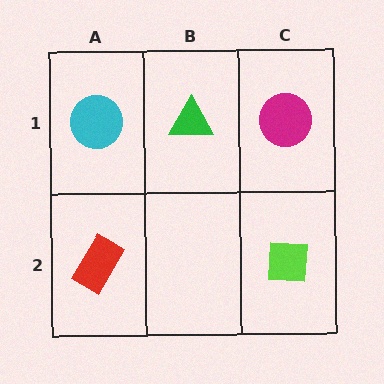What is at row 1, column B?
A green triangle.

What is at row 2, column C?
A lime square.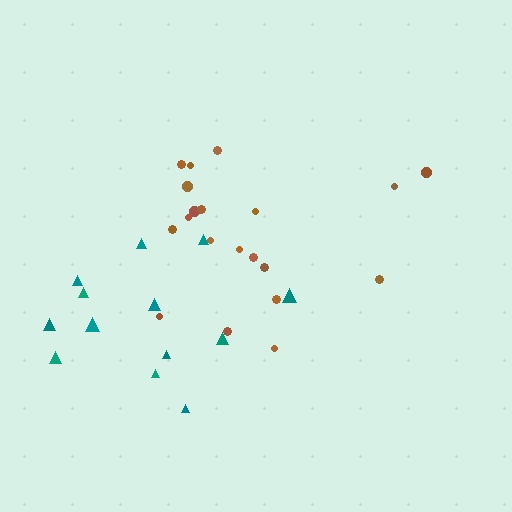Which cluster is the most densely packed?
Brown.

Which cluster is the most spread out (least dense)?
Teal.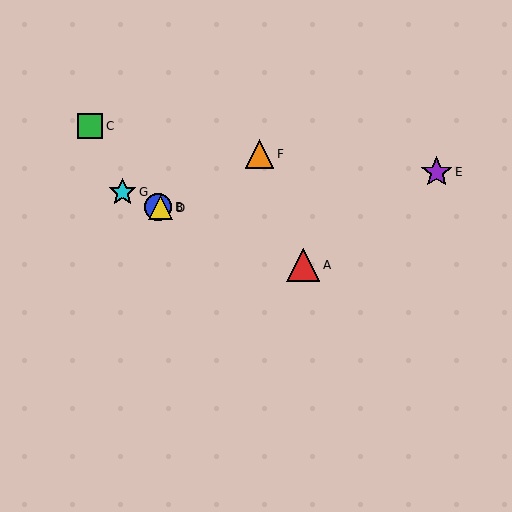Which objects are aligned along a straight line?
Objects A, B, D, G are aligned along a straight line.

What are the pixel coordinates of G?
Object G is at (122, 192).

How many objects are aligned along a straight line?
4 objects (A, B, D, G) are aligned along a straight line.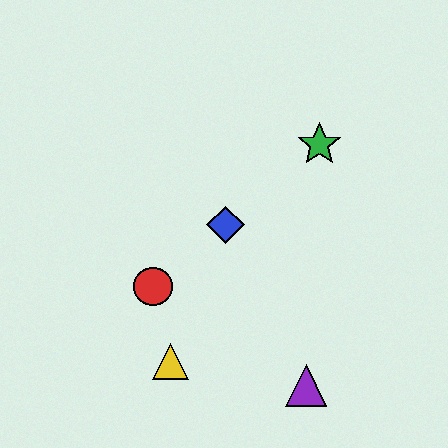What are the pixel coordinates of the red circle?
The red circle is at (153, 287).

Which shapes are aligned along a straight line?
The red circle, the blue diamond, the green star are aligned along a straight line.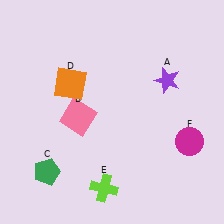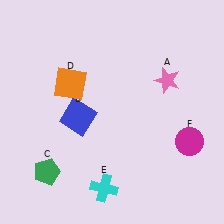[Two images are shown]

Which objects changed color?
A changed from purple to pink. B changed from pink to blue. E changed from lime to cyan.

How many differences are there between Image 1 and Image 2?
There are 3 differences between the two images.